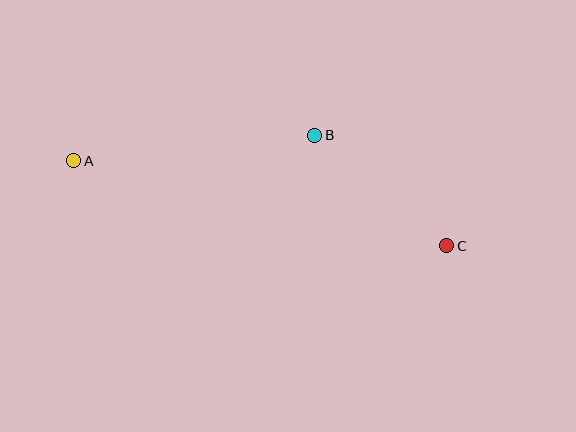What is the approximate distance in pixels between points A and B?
The distance between A and B is approximately 242 pixels.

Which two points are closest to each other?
Points B and C are closest to each other.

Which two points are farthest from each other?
Points A and C are farthest from each other.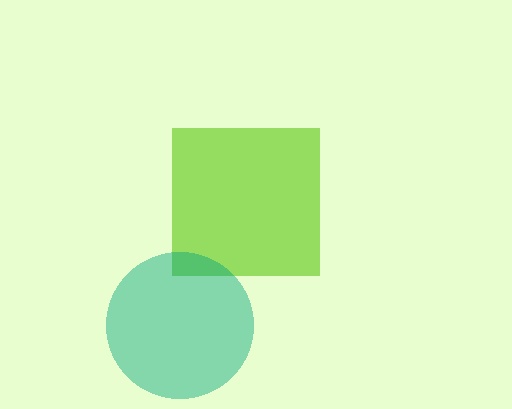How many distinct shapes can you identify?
There are 2 distinct shapes: a lime square, a teal circle.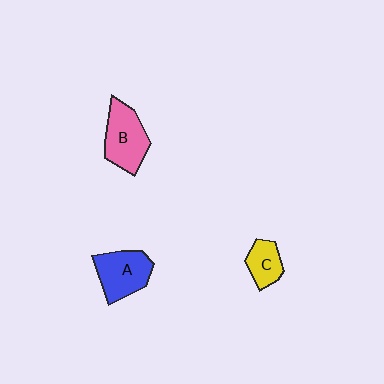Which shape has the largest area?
Shape B (pink).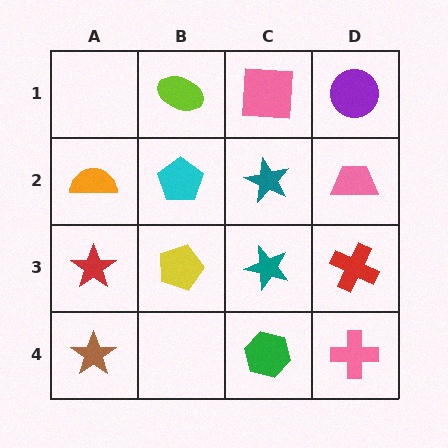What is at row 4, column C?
A green hexagon.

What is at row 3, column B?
A yellow pentagon.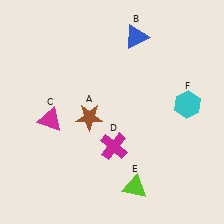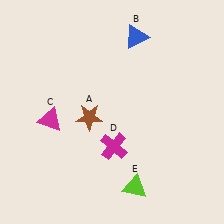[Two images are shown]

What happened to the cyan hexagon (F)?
The cyan hexagon (F) was removed in Image 2. It was in the top-right area of Image 1.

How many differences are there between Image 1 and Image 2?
There is 1 difference between the two images.